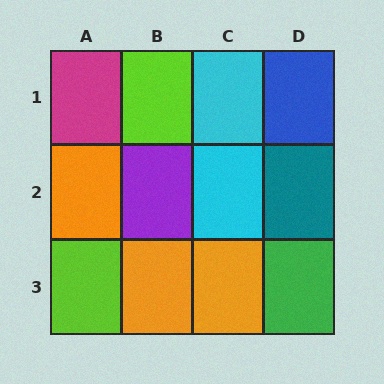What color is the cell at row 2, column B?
Purple.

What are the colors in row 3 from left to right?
Lime, orange, orange, green.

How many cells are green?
1 cell is green.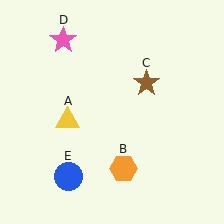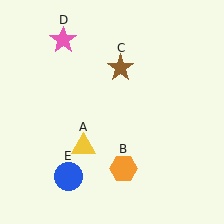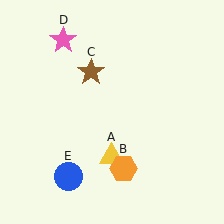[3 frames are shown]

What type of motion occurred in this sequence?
The yellow triangle (object A), brown star (object C) rotated counterclockwise around the center of the scene.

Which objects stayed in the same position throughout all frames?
Orange hexagon (object B) and pink star (object D) and blue circle (object E) remained stationary.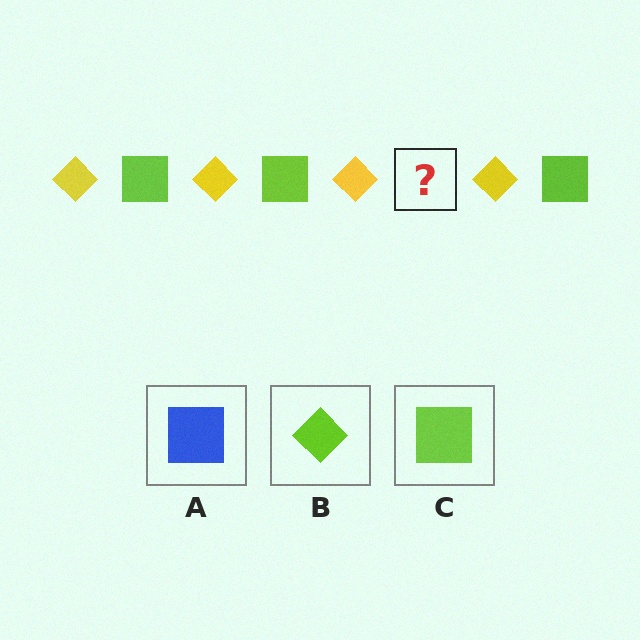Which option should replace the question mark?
Option C.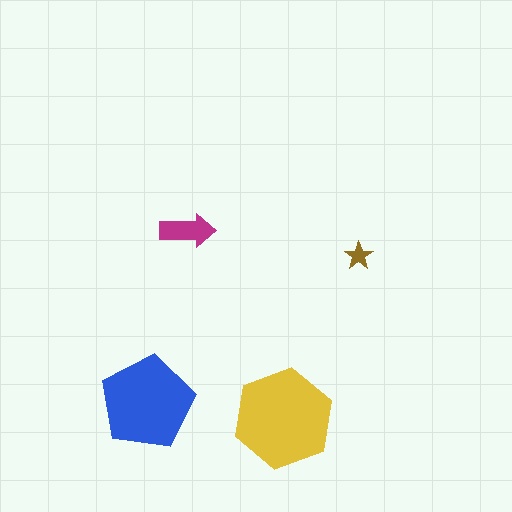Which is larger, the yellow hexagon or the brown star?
The yellow hexagon.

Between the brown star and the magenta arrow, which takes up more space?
The magenta arrow.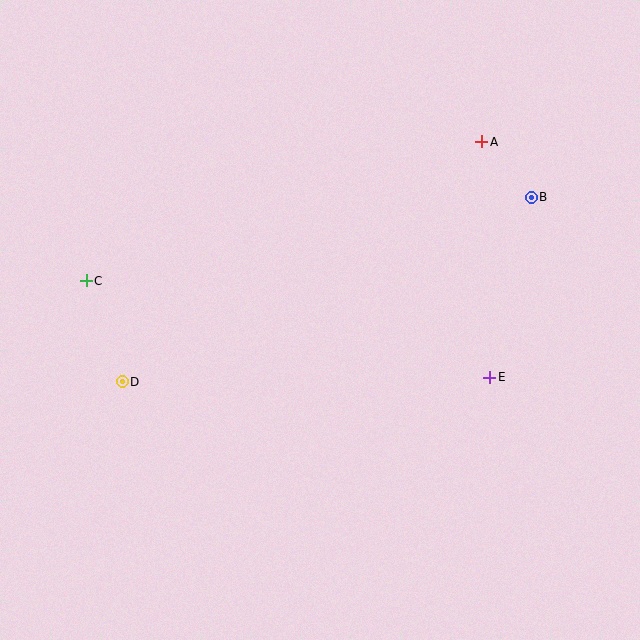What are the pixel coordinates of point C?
Point C is at (86, 281).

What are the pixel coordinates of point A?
Point A is at (482, 142).